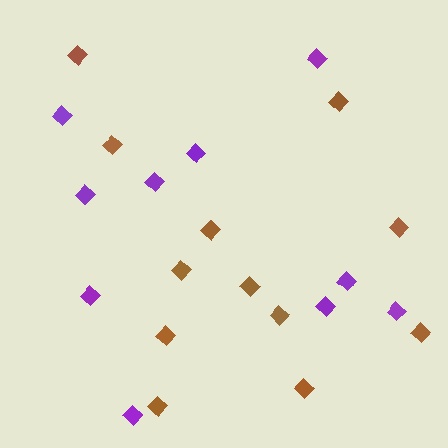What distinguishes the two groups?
There are 2 groups: one group of purple diamonds (10) and one group of brown diamonds (12).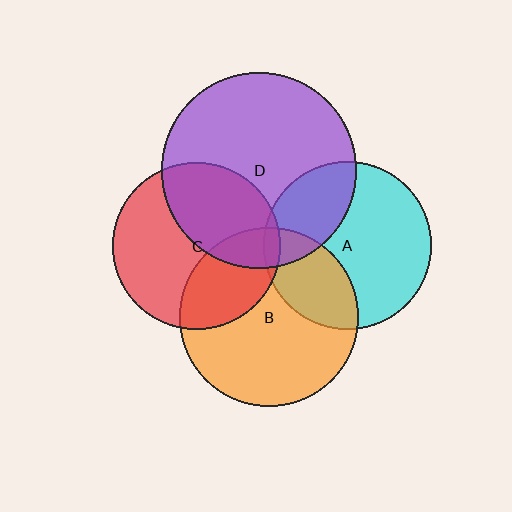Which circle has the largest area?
Circle D (purple).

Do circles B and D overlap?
Yes.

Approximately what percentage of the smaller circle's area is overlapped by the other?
Approximately 15%.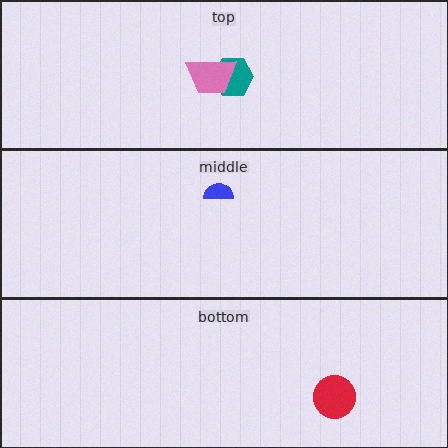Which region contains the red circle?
The bottom region.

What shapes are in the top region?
The teal hexagon, the pink trapezoid.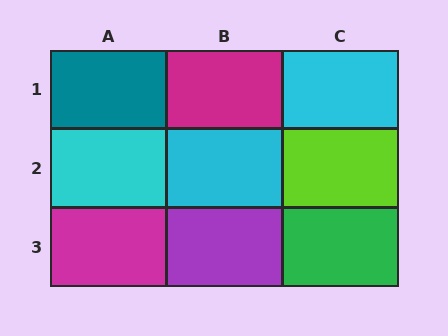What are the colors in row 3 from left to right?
Magenta, purple, green.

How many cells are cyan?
3 cells are cyan.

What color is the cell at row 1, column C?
Cyan.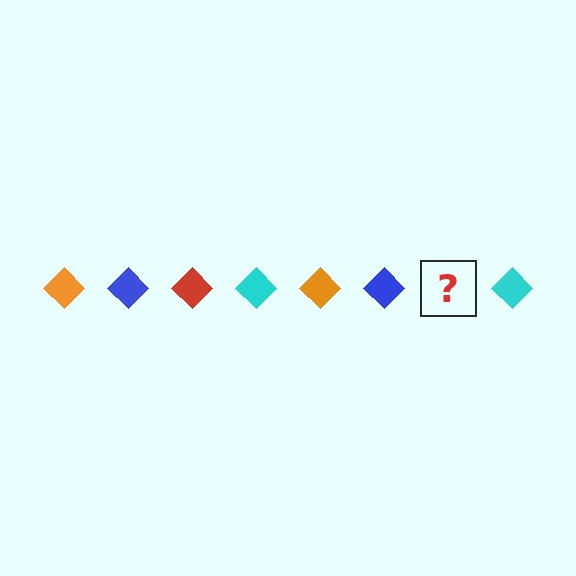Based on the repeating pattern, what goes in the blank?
The blank should be a red diamond.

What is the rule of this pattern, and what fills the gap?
The rule is that the pattern cycles through orange, blue, red, cyan diamonds. The gap should be filled with a red diamond.